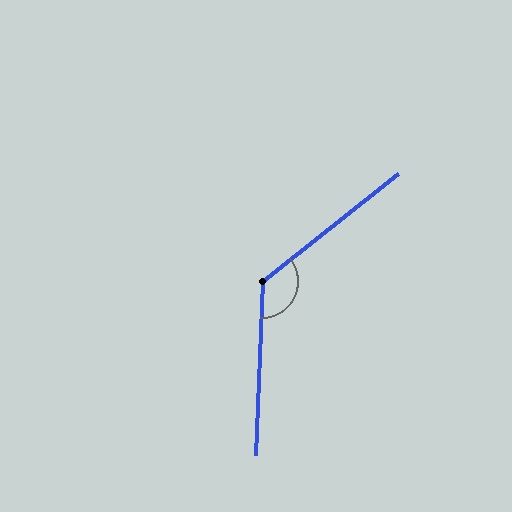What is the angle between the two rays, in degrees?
Approximately 131 degrees.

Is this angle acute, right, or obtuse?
It is obtuse.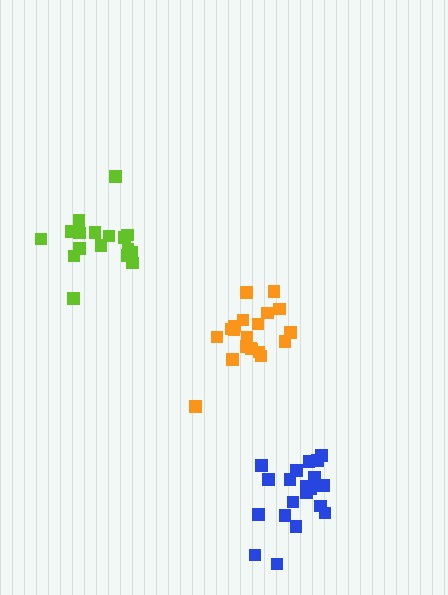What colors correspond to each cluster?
The clusters are colored: orange, lime, blue.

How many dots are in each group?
Group 1: 20 dots, Group 2: 17 dots, Group 3: 20 dots (57 total).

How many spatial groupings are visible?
There are 3 spatial groupings.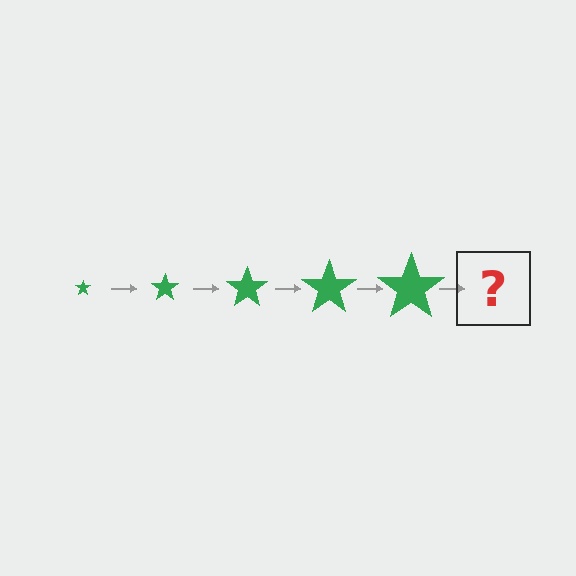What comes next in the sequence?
The next element should be a green star, larger than the previous one.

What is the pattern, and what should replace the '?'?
The pattern is that the star gets progressively larger each step. The '?' should be a green star, larger than the previous one.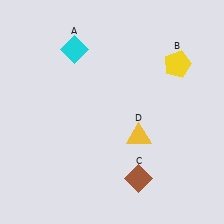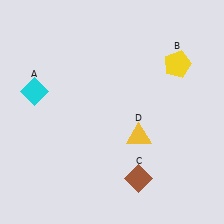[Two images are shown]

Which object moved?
The cyan diamond (A) moved down.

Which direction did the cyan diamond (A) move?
The cyan diamond (A) moved down.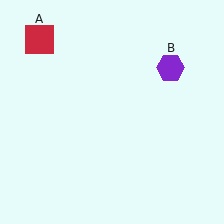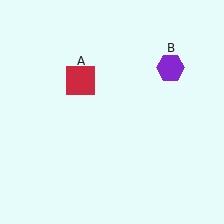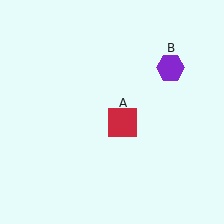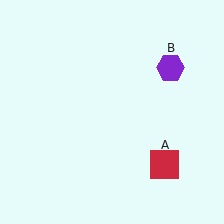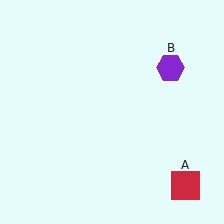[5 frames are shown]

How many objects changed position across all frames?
1 object changed position: red square (object A).